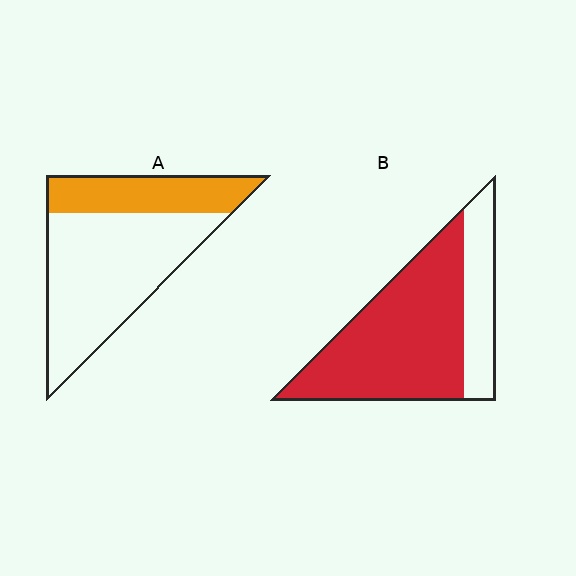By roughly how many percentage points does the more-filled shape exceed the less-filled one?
By roughly 45 percentage points (B over A).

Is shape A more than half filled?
No.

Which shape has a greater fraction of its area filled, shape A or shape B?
Shape B.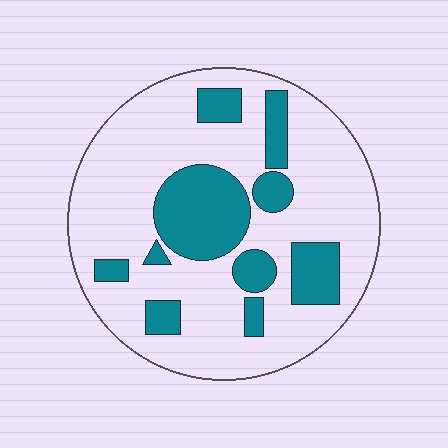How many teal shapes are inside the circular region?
10.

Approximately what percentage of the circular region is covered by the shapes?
Approximately 25%.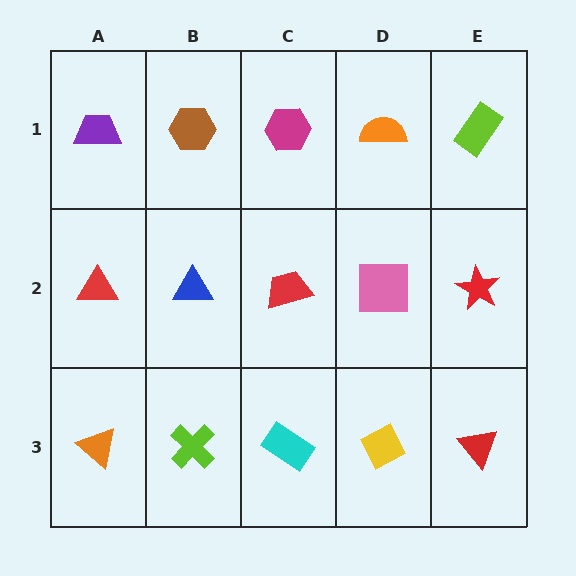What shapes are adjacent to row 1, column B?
A blue triangle (row 2, column B), a purple trapezoid (row 1, column A), a magenta hexagon (row 1, column C).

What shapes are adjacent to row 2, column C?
A magenta hexagon (row 1, column C), a cyan rectangle (row 3, column C), a blue triangle (row 2, column B), a pink square (row 2, column D).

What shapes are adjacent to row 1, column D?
A pink square (row 2, column D), a magenta hexagon (row 1, column C), a lime rectangle (row 1, column E).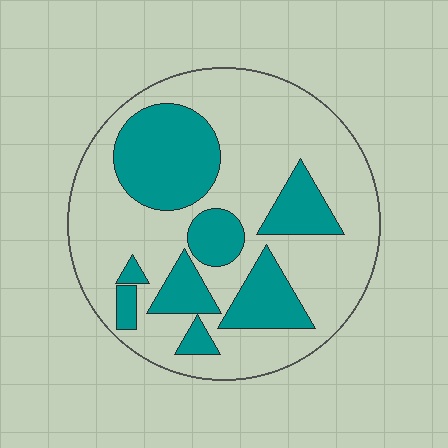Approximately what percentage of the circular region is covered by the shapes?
Approximately 30%.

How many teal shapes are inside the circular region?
8.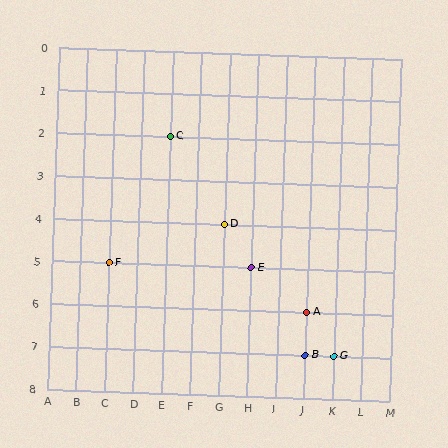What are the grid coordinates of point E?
Point E is at grid coordinates (H, 5).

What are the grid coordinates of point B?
Point B is at grid coordinates (J, 7).